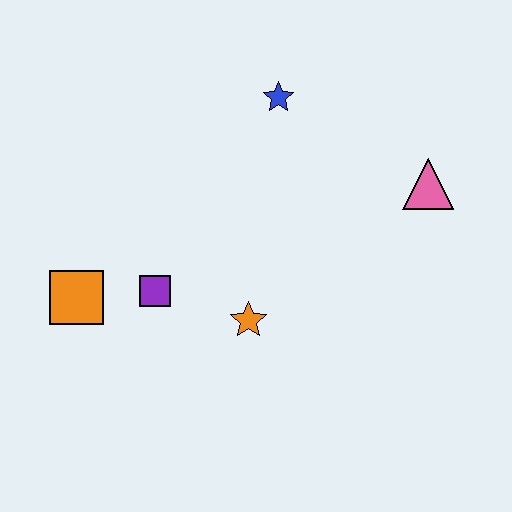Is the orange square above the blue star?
No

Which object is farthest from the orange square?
The pink triangle is farthest from the orange square.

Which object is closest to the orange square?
The purple square is closest to the orange square.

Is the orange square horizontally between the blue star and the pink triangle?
No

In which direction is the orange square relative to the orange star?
The orange square is to the left of the orange star.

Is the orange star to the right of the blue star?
No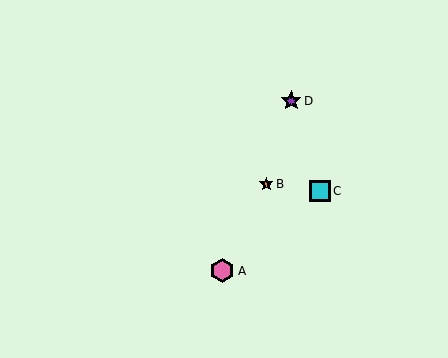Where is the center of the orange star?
The center of the orange star is at (266, 184).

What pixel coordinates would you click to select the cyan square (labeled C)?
Click at (320, 191) to select the cyan square C.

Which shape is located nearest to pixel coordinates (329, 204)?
The cyan square (labeled C) at (320, 191) is nearest to that location.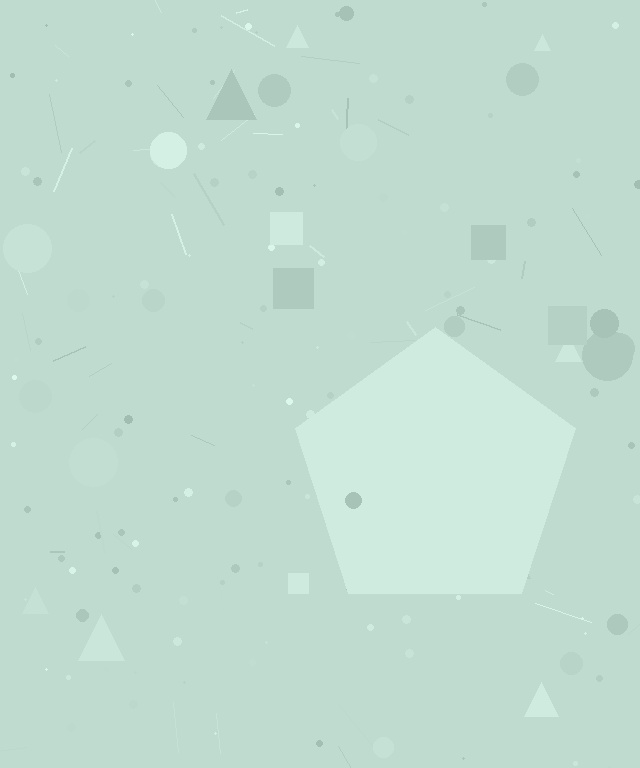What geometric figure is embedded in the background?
A pentagon is embedded in the background.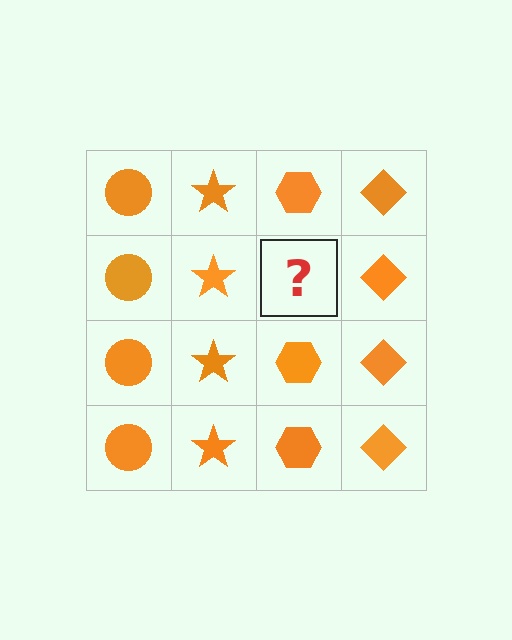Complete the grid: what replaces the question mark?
The question mark should be replaced with an orange hexagon.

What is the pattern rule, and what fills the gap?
The rule is that each column has a consistent shape. The gap should be filled with an orange hexagon.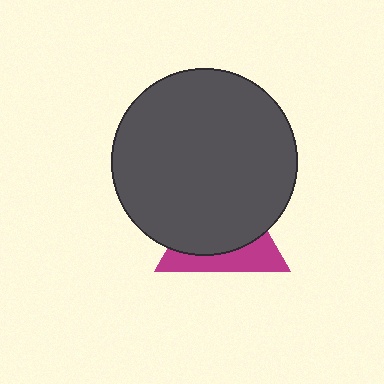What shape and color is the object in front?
The object in front is a dark gray circle.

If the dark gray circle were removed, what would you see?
You would see the complete magenta triangle.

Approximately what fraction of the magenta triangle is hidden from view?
Roughly 66% of the magenta triangle is hidden behind the dark gray circle.